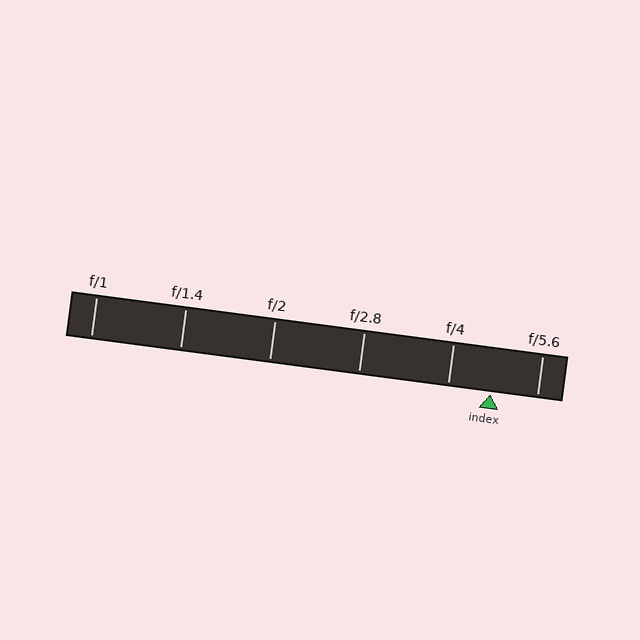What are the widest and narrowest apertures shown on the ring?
The widest aperture shown is f/1 and the narrowest is f/5.6.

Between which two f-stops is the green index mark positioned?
The index mark is between f/4 and f/5.6.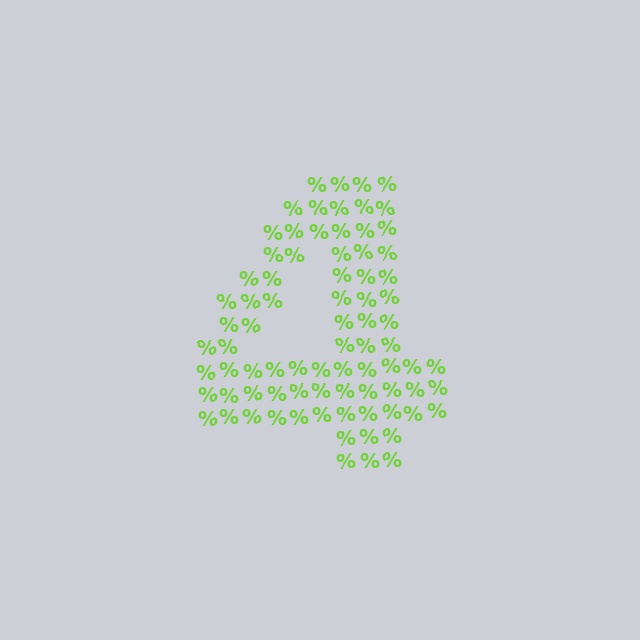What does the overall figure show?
The overall figure shows the digit 4.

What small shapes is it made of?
It is made of small percent signs.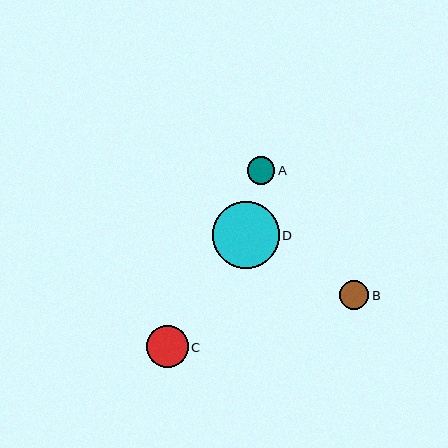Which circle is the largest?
Circle D is the largest with a size of approximately 67 pixels.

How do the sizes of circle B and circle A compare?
Circle B and circle A are approximately the same size.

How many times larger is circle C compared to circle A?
Circle C is approximately 1.5 times the size of circle A.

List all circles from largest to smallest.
From largest to smallest: D, C, B, A.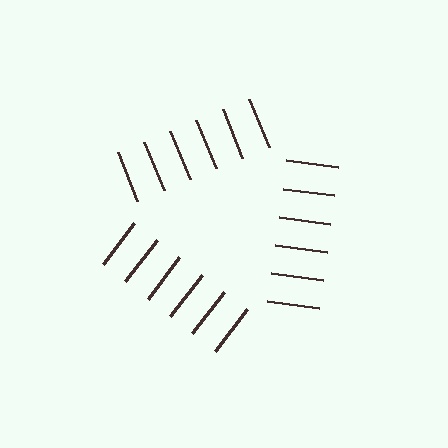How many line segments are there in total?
18 — 6 along each of the 3 edges.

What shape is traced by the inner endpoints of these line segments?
An illusory triangle — the line segments terminate on its edges but no continuous stroke is drawn.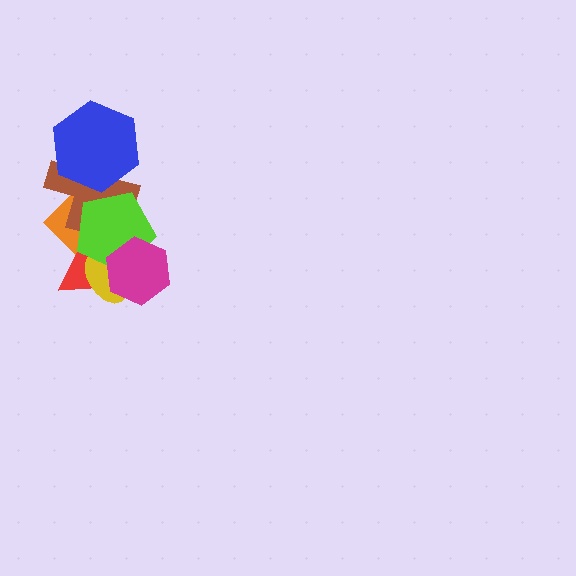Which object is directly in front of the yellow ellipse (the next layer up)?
The lime pentagon is directly in front of the yellow ellipse.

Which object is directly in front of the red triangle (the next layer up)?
The brown cross is directly in front of the red triangle.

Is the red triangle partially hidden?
Yes, it is partially covered by another shape.